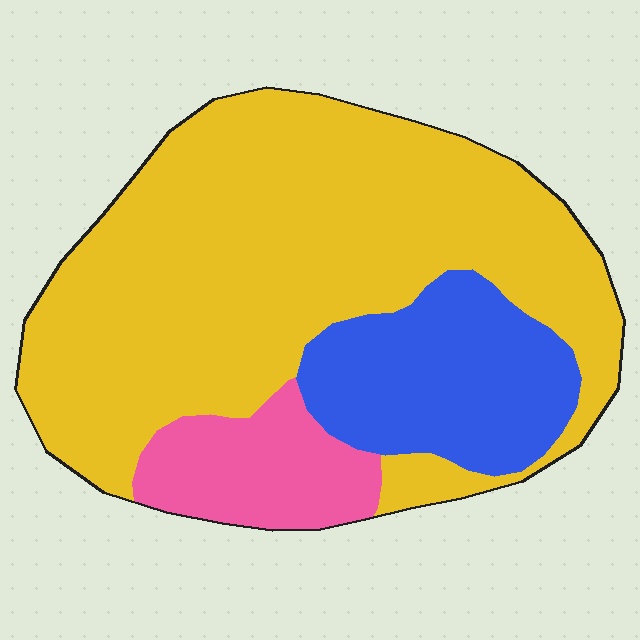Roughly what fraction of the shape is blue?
Blue covers about 20% of the shape.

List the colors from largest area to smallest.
From largest to smallest: yellow, blue, pink.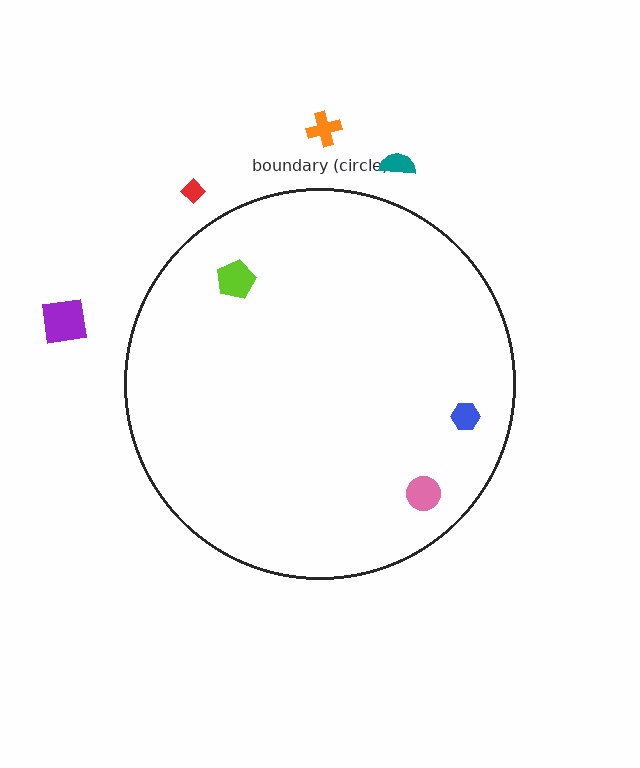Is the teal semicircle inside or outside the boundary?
Outside.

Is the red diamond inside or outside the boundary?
Outside.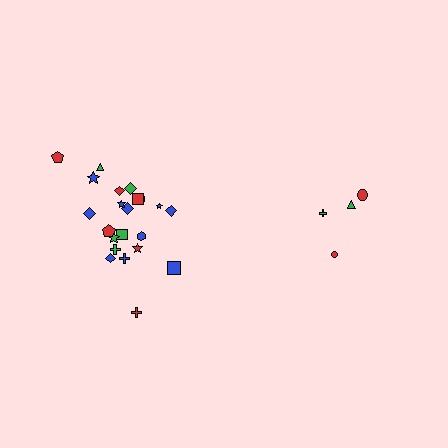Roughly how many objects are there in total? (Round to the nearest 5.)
Roughly 25 objects in total.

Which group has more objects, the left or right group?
The left group.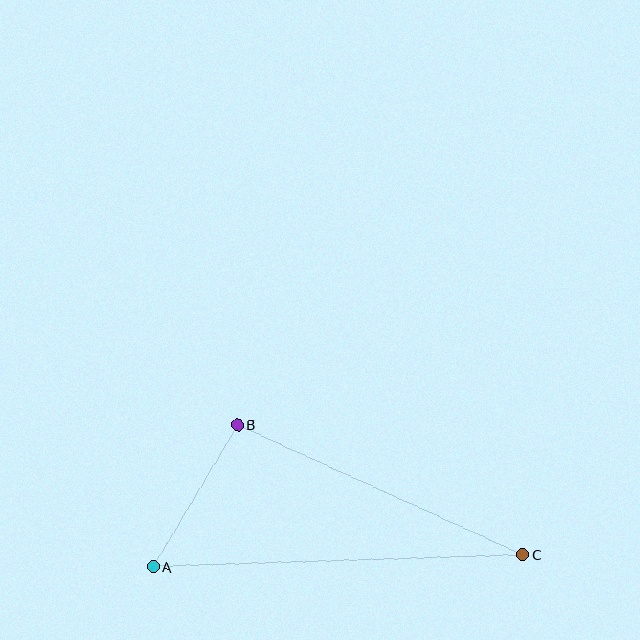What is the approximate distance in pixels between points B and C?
The distance between B and C is approximately 314 pixels.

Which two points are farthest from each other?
Points A and C are farthest from each other.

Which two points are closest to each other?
Points A and B are closest to each other.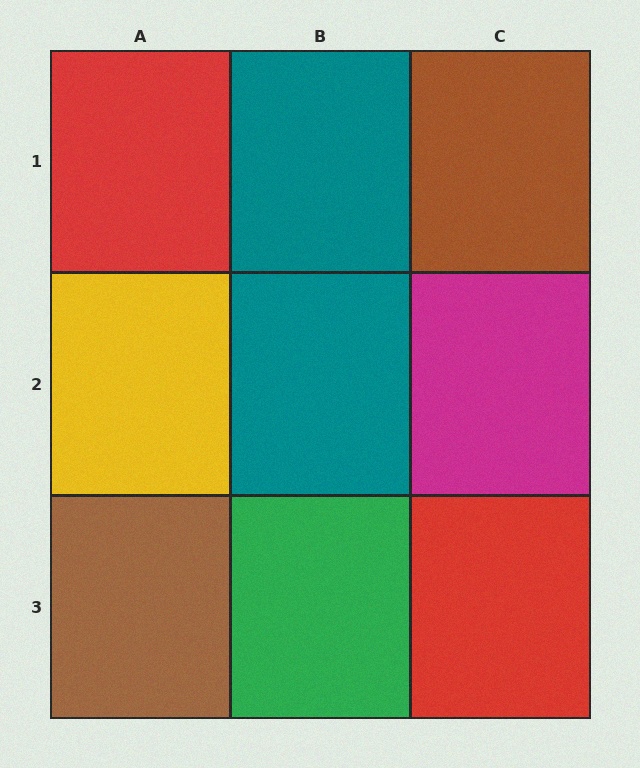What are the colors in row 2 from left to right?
Yellow, teal, magenta.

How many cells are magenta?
1 cell is magenta.